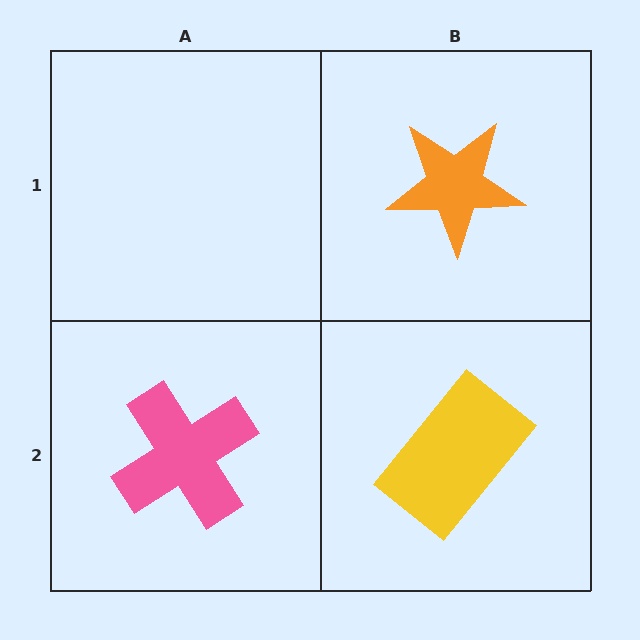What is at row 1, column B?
An orange star.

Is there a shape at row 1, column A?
No, that cell is empty.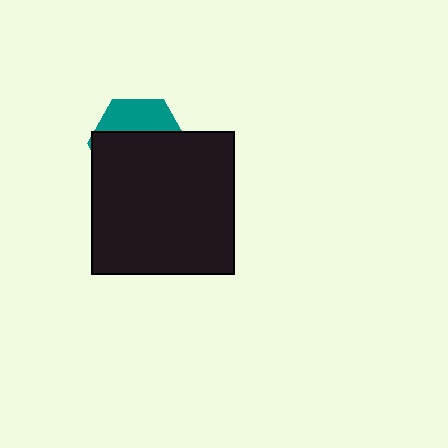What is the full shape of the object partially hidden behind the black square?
The partially hidden object is a teal hexagon.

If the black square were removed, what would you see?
You would see the complete teal hexagon.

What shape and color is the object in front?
The object in front is a black square.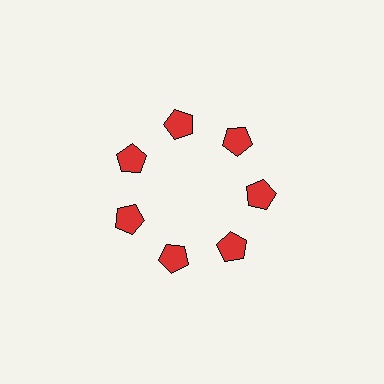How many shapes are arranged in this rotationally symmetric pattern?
There are 7 shapes, arranged in 7 groups of 1.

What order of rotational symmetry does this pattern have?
This pattern has 7-fold rotational symmetry.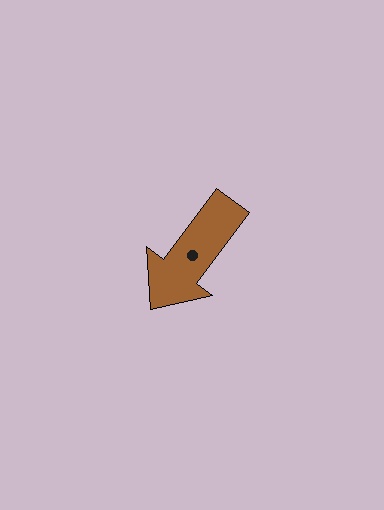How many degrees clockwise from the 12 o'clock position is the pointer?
Approximately 217 degrees.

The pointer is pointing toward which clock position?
Roughly 7 o'clock.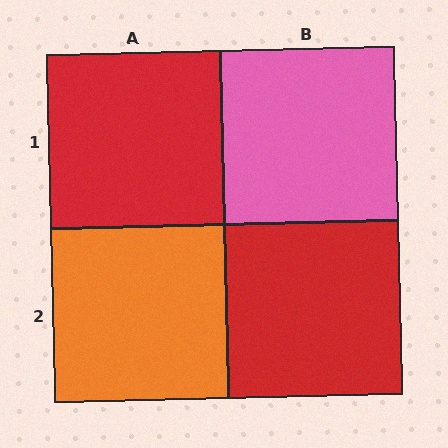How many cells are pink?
1 cell is pink.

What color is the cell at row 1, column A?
Red.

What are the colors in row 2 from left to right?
Orange, red.